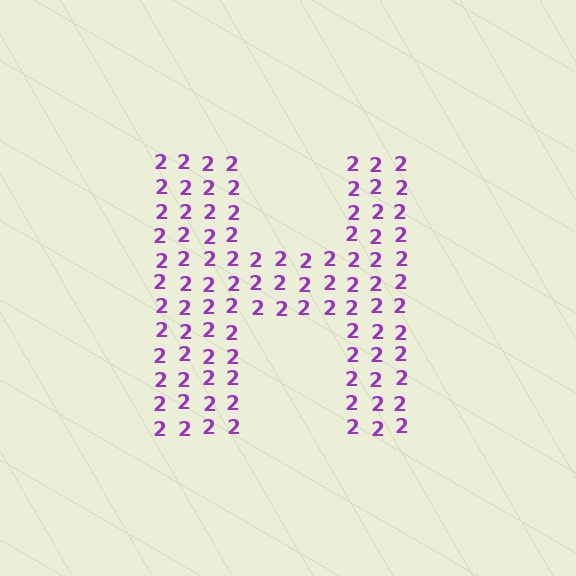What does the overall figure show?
The overall figure shows the letter H.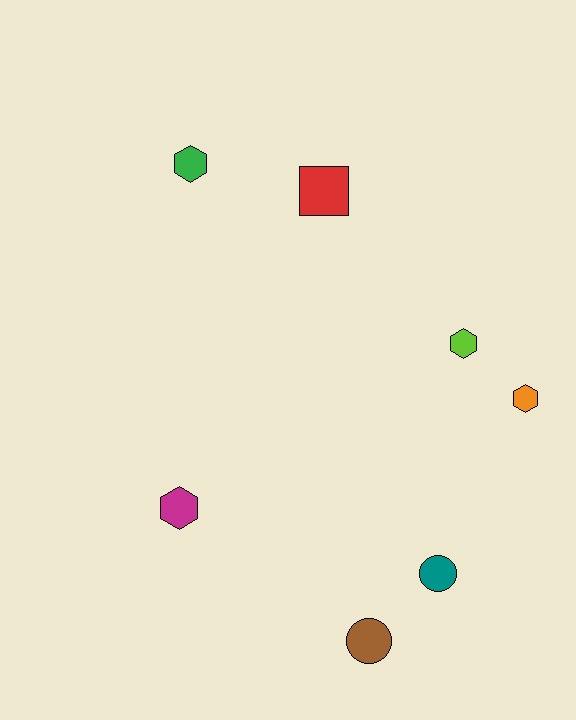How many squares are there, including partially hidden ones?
There is 1 square.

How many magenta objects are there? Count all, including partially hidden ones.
There is 1 magenta object.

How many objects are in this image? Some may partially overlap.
There are 7 objects.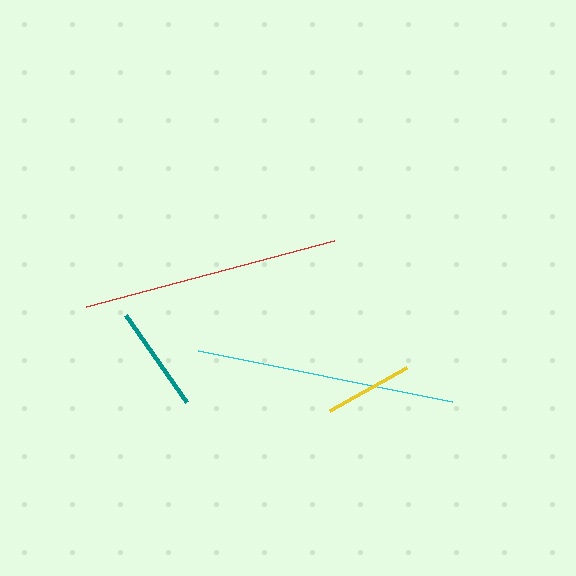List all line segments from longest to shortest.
From longest to shortest: cyan, red, teal, yellow.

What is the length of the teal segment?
The teal segment is approximately 107 pixels long.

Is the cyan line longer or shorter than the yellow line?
The cyan line is longer than the yellow line.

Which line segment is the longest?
The cyan line is the longest at approximately 259 pixels.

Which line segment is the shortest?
The yellow line is the shortest at approximately 88 pixels.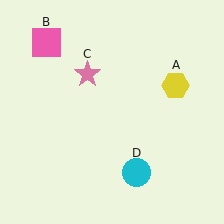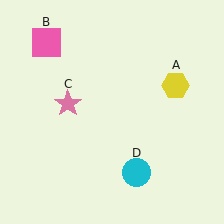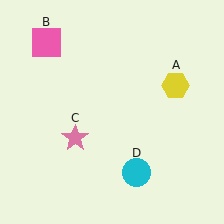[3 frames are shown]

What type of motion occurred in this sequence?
The pink star (object C) rotated counterclockwise around the center of the scene.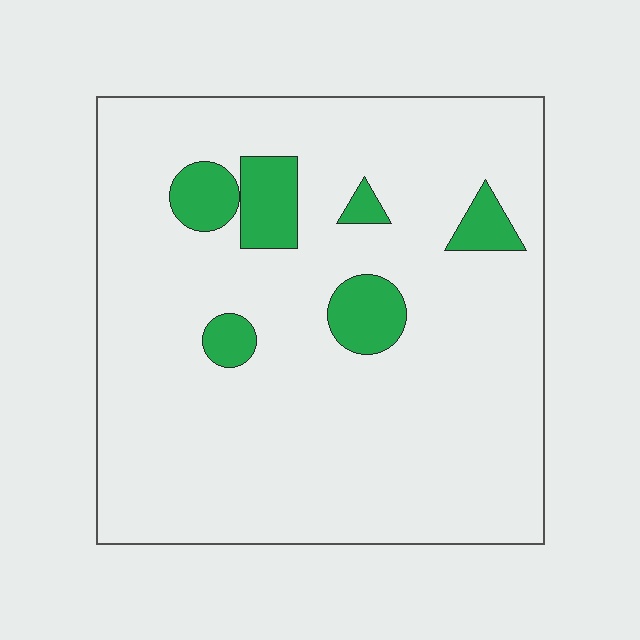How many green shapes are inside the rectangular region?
6.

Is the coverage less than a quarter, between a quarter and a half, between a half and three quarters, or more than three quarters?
Less than a quarter.